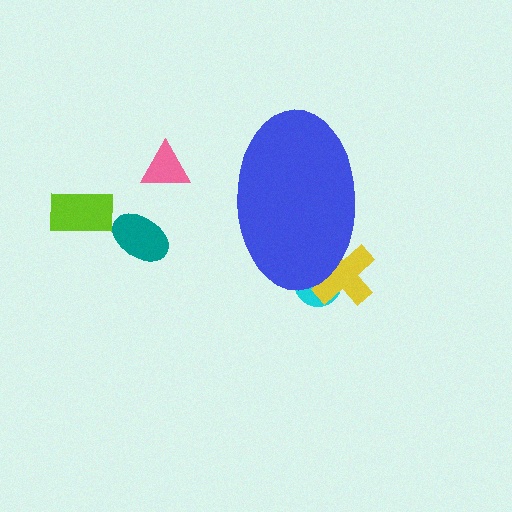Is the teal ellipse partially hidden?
No, the teal ellipse is fully visible.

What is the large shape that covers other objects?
A blue ellipse.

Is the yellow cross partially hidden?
Yes, the yellow cross is partially hidden behind the blue ellipse.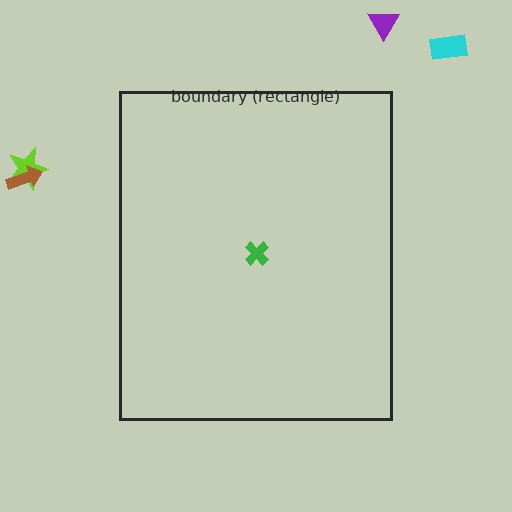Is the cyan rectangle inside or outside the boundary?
Outside.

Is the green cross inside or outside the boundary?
Inside.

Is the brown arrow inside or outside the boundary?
Outside.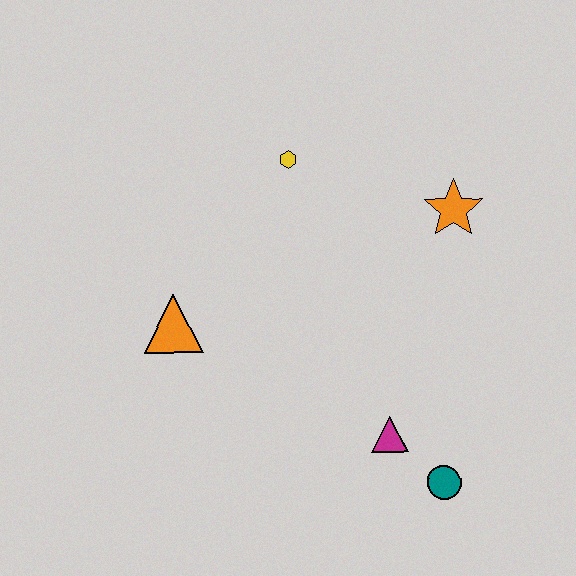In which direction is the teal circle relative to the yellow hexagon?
The teal circle is below the yellow hexagon.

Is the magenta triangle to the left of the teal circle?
Yes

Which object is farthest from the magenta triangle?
The yellow hexagon is farthest from the magenta triangle.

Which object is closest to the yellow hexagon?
The orange star is closest to the yellow hexagon.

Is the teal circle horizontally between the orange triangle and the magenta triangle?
No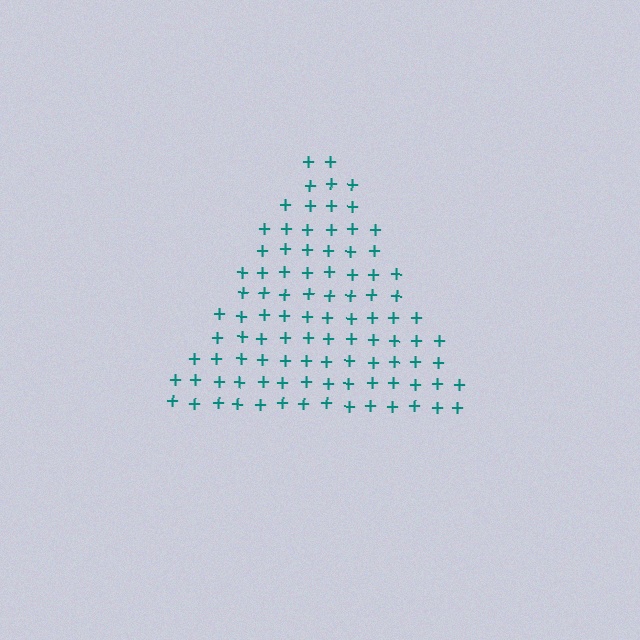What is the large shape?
The large shape is a triangle.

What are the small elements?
The small elements are plus signs.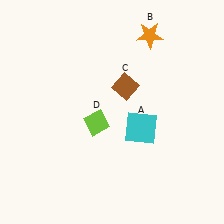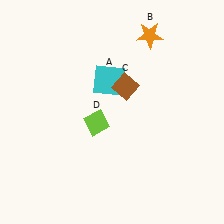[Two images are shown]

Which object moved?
The cyan square (A) moved up.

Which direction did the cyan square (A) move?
The cyan square (A) moved up.